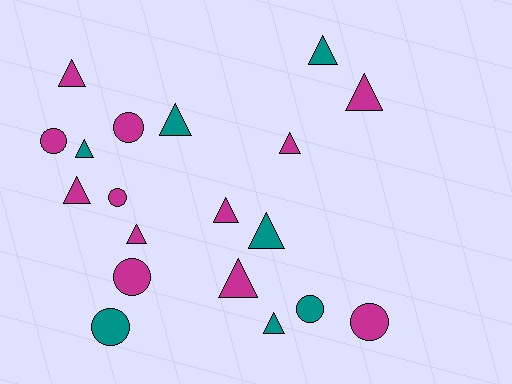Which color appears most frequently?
Magenta, with 12 objects.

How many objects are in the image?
There are 19 objects.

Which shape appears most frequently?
Triangle, with 12 objects.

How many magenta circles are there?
There are 5 magenta circles.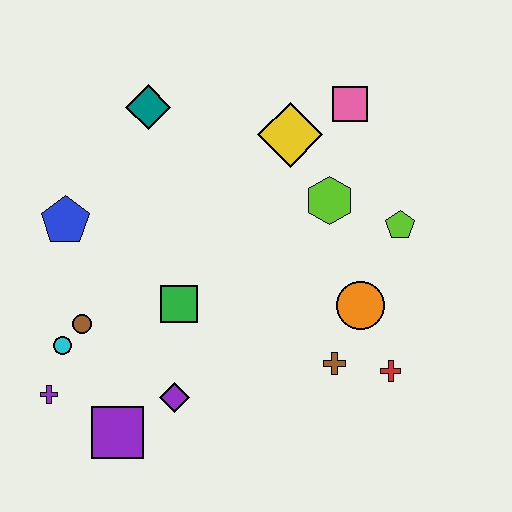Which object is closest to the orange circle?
The brown cross is closest to the orange circle.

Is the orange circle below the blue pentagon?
Yes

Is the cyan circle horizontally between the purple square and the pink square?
No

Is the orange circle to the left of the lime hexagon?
No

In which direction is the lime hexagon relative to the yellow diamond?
The lime hexagon is below the yellow diamond.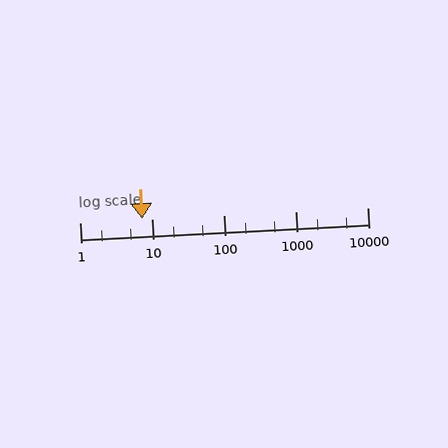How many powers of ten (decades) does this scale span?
The scale spans 4 decades, from 1 to 10000.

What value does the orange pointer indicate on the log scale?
The pointer indicates approximately 7.4.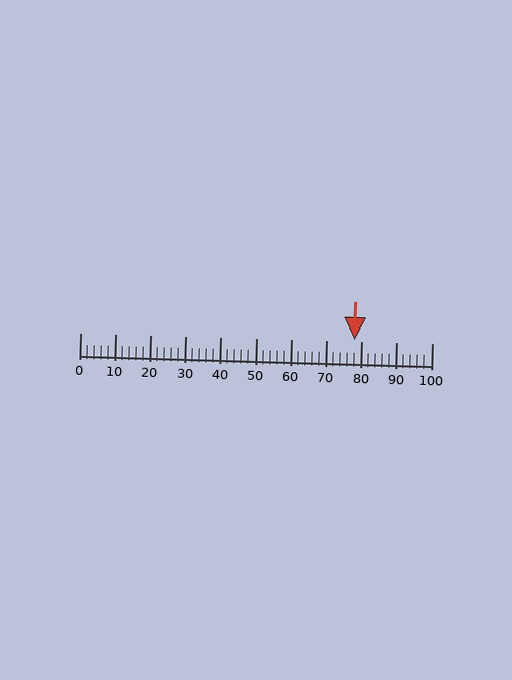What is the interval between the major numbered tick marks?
The major tick marks are spaced 10 units apart.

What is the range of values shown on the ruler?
The ruler shows values from 0 to 100.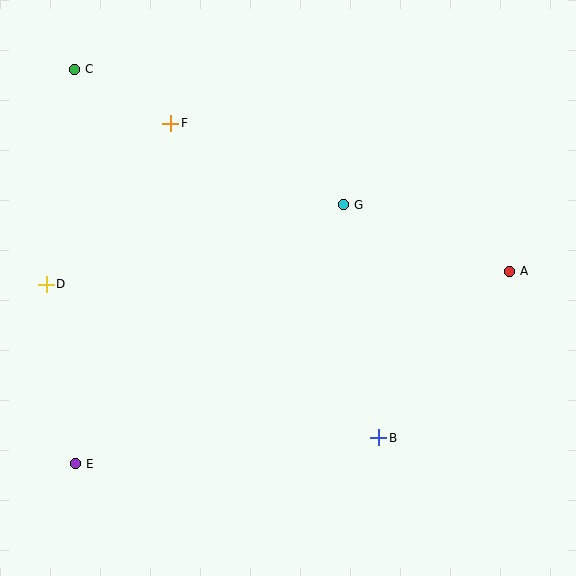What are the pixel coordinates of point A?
Point A is at (510, 271).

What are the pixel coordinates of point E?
Point E is at (76, 464).